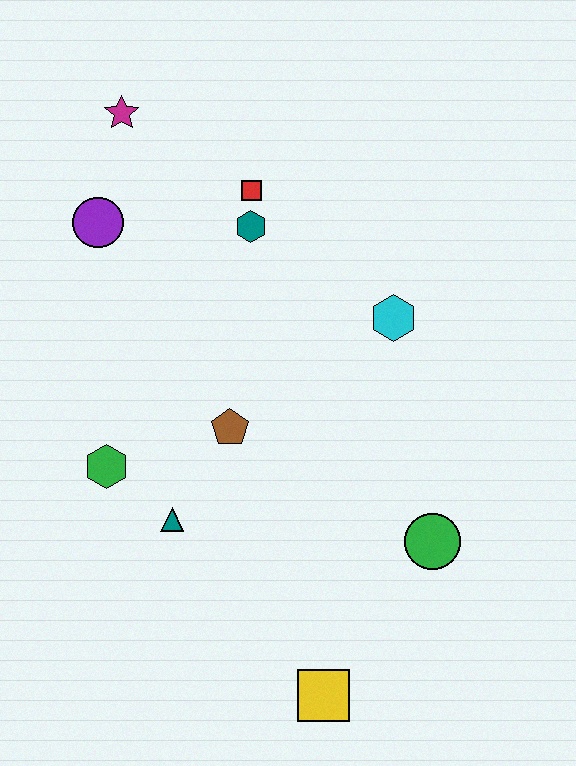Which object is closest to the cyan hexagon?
The teal hexagon is closest to the cyan hexagon.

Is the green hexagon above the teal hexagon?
No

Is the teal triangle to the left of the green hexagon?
No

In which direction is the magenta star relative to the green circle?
The magenta star is above the green circle.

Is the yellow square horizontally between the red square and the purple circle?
No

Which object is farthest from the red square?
The yellow square is farthest from the red square.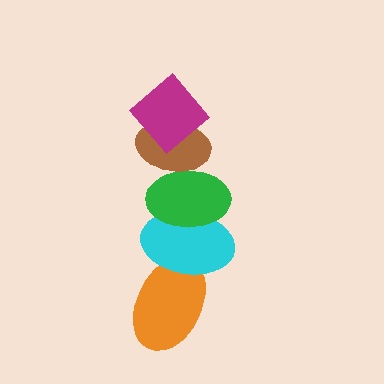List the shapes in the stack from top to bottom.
From top to bottom: the magenta diamond, the brown ellipse, the green ellipse, the cyan ellipse, the orange ellipse.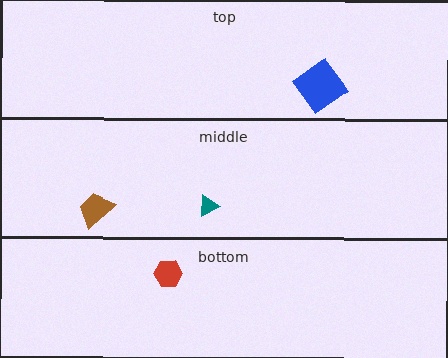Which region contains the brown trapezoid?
The middle region.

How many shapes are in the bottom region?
1.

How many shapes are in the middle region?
2.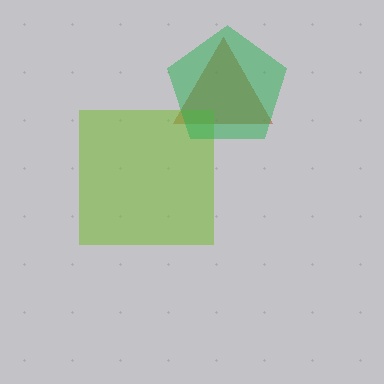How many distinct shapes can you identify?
There are 3 distinct shapes: a brown triangle, a lime square, a green pentagon.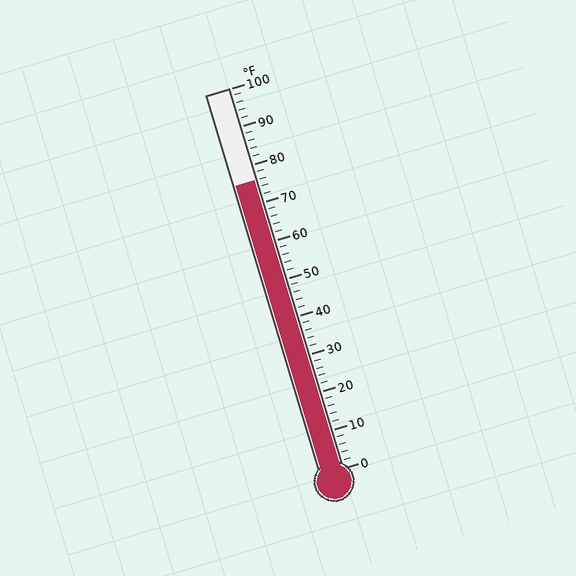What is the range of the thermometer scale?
The thermometer scale ranges from 0°F to 100°F.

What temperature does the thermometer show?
The thermometer shows approximately 76°F.